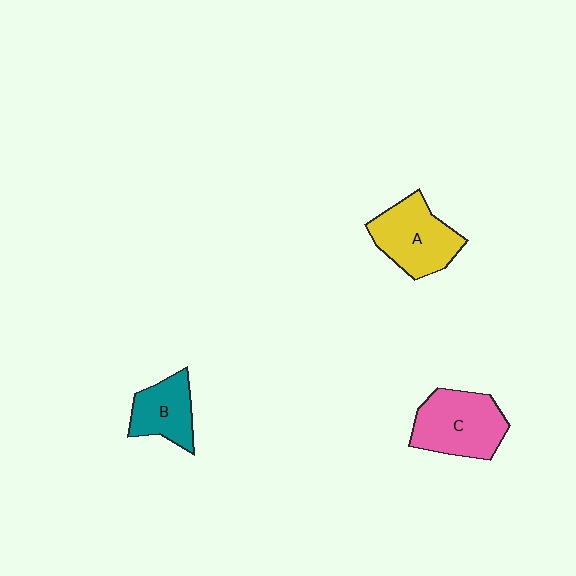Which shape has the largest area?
Shape C (pink).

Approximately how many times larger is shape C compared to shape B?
Approximately 1.5 times.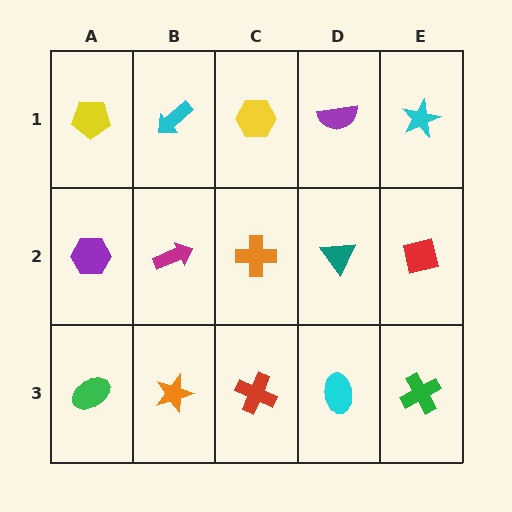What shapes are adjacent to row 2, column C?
A yellow hexagon (row 1, column C), a red cross (row 3, column C), a magenta arrow (row 2, column B), a teal triangle (row 2, column D).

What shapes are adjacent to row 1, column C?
An orange cross (row 2, column C), a cyan arrow (row 1, column B), a purple semicircle (row 1, column D).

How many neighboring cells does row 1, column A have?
2.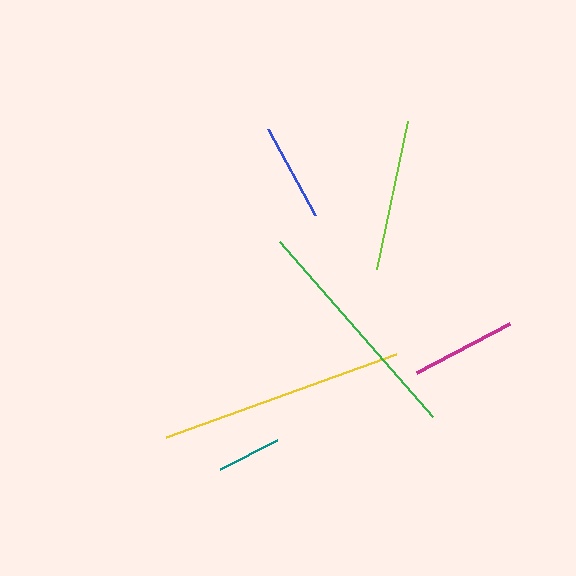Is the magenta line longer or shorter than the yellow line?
The yellow line is longer than the magenta line.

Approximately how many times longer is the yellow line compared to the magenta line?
The yellow line is approximately 2.3 times the length of the magenta line.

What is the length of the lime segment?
The lime segment is approximately 151 pixels long.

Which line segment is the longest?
The yellow line is the longest at approximately 245 pixels.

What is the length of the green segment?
The green segment is approximately 233 pixels long.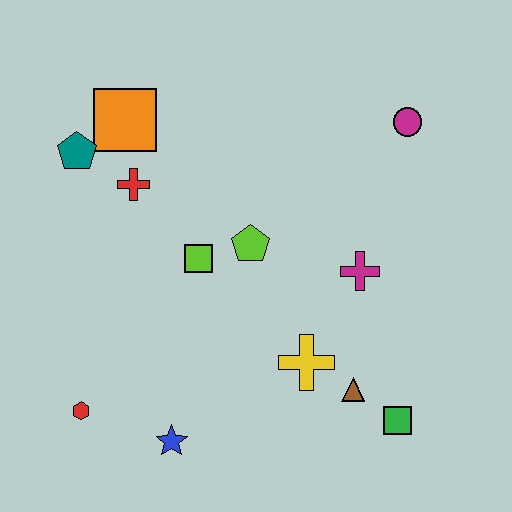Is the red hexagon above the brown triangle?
No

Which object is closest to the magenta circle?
The magenta cross is closest to the magenta circle.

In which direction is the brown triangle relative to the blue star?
The brown triangle is to the right of the blue star.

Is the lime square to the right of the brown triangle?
No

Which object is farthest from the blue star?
The magenta circle is farthest from the blue star.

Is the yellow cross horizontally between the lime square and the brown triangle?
Yes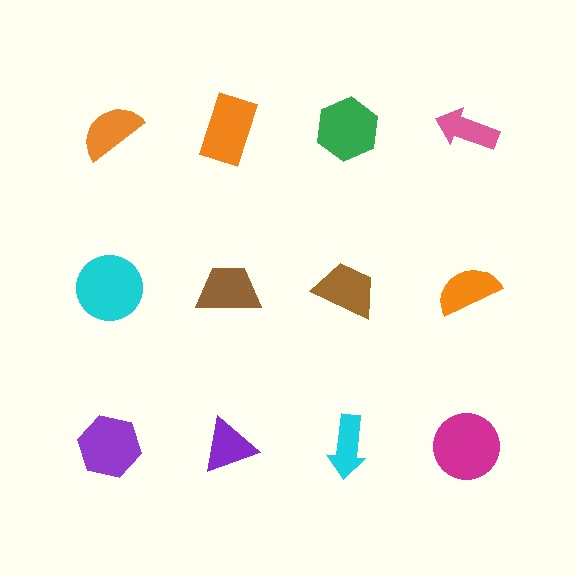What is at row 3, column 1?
A purple hexagon.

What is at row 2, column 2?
A brown trapezoid.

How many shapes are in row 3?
4 shapes.